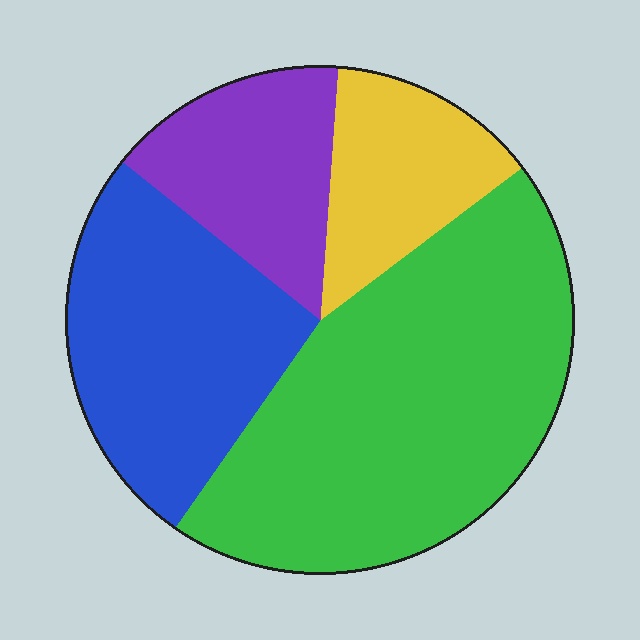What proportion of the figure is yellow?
Yellow takes up about one eighth (1/8) of the figure.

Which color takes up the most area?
Green, at roughly 45%.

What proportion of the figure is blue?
Blue takes up between a sixth and a third of the figure.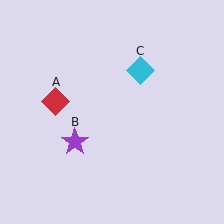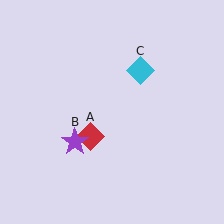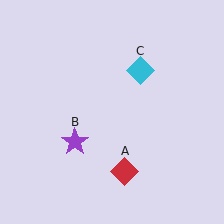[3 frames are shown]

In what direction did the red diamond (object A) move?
The red diamond (object A) moved down and to the right.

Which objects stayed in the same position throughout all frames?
Purple star (object B) and cyan diamond (object C) remained stationary.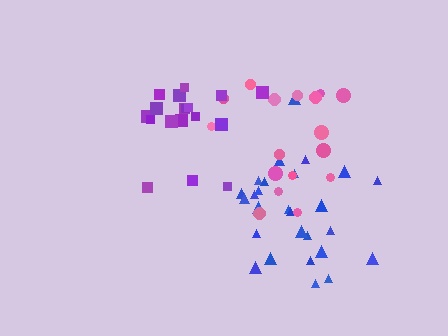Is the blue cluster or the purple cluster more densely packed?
Blue.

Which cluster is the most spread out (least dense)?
Pink.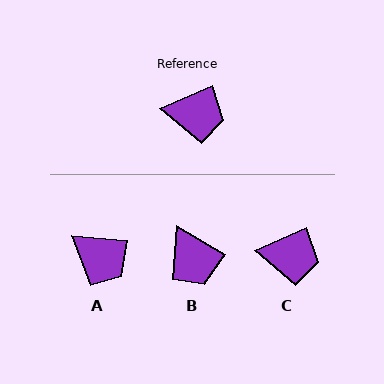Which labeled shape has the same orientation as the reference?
C.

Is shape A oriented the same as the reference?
No, it is off by about 29 degrees.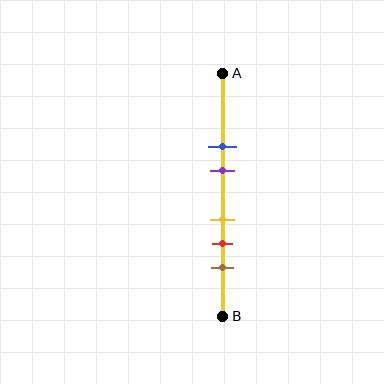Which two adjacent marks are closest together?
The yellow and red marks are the closest adjacent pair.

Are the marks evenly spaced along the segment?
No, the marks are not evenly spaced.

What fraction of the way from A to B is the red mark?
The red mark is approximately 70% (0.7) of the way from A to B.